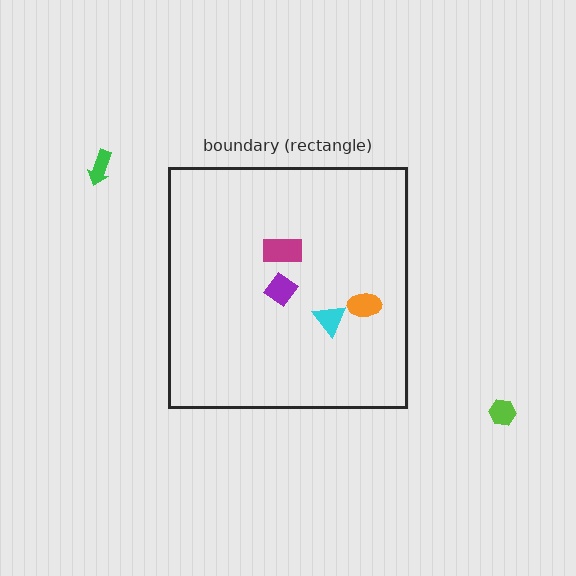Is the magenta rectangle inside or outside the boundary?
Inside.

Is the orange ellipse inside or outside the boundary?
Inside.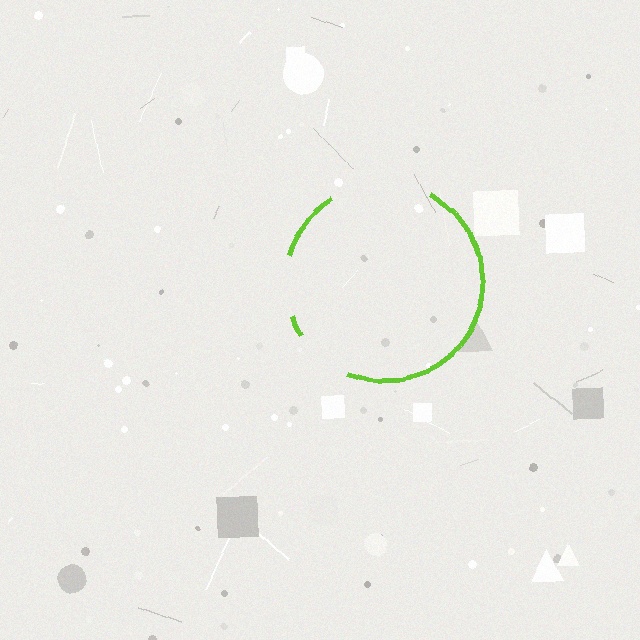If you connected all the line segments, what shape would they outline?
They would outline a circle.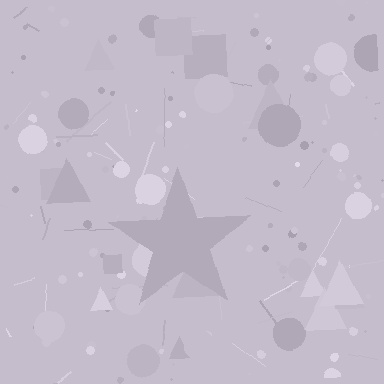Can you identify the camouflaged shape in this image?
The camouflaged shape is a star.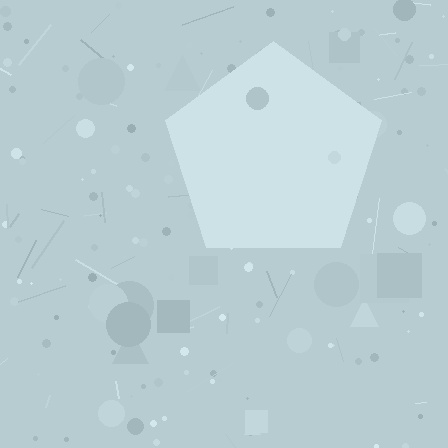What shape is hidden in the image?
A pentagon is hidden in the image.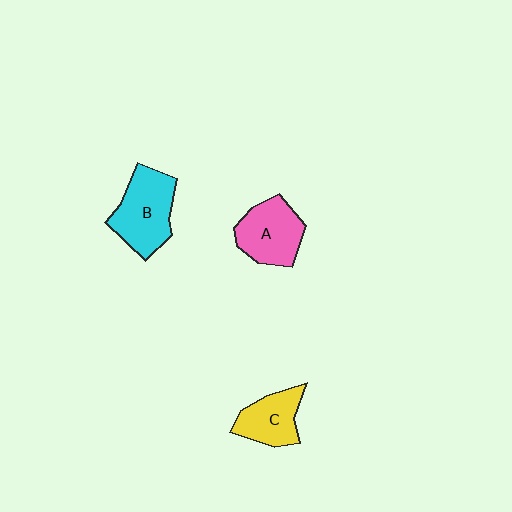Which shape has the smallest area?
Shape C (yellow).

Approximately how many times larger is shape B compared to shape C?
Approximately 1.4 times.